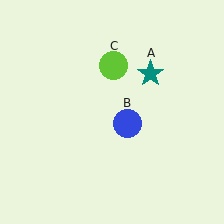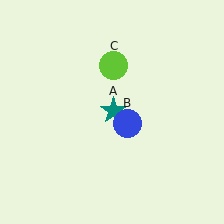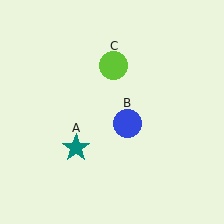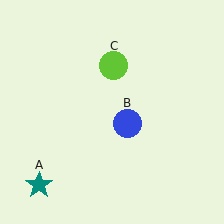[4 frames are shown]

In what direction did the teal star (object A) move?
The teal star (object A) moved down and to the left.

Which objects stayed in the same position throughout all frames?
Blue circle (object B) and lime circle (object C) remained stationary.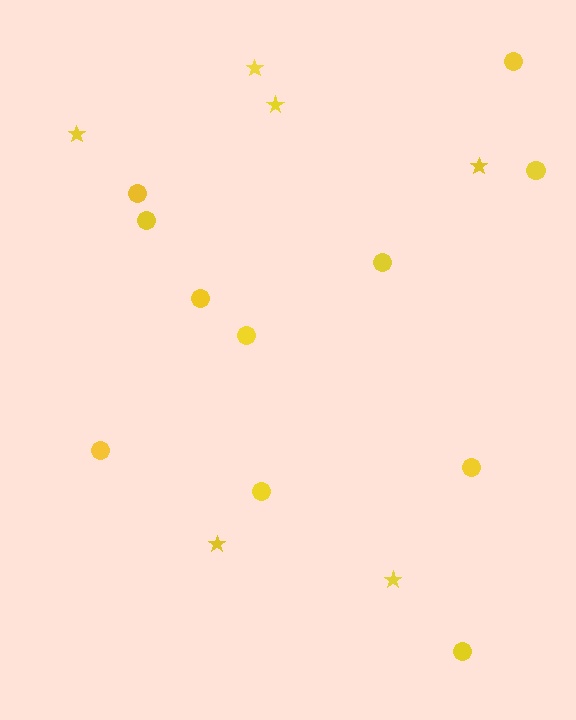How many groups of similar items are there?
There are 2 groups: one group of stars (6) and one group of circles (11).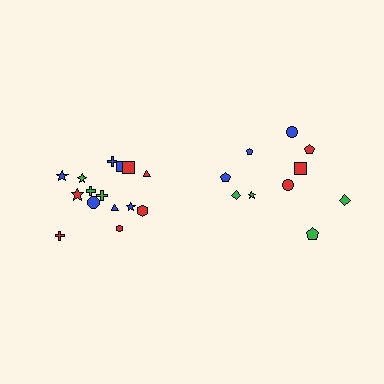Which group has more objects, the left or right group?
The left group.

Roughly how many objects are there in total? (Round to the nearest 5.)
Roughly 25 objects in total.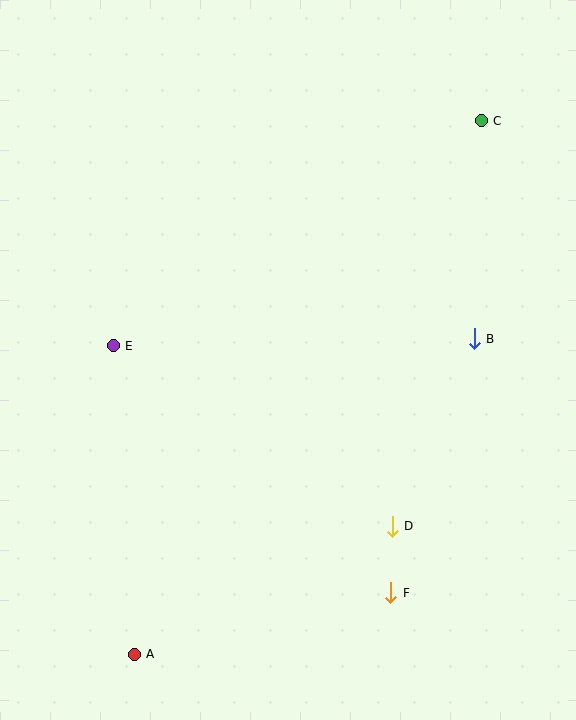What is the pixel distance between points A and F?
The distance between A and F is 264 pixels.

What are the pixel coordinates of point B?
Point B is at (474, 339).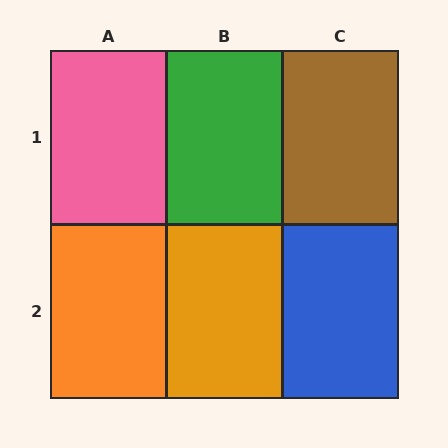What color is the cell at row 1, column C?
Brown.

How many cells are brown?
1 cell is brown.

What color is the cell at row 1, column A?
Pink.